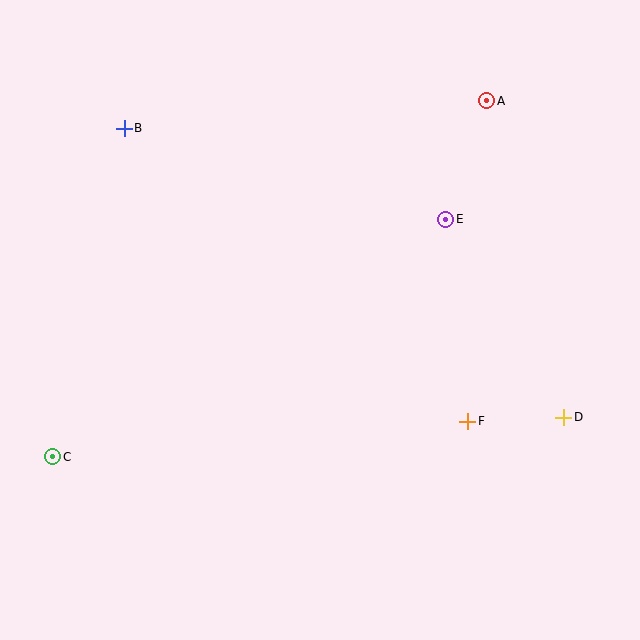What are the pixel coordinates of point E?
Point E is at (446, 219).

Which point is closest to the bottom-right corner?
Point D is closest to the bottom-right corner.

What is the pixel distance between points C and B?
The distance between C and B is 336 pixels.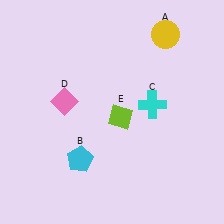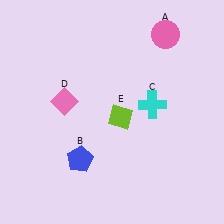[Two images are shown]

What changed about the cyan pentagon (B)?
In Image 1, B is cyan. In Image 2, it changed to blue.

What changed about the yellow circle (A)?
In Image 1, A is yellow. In Image 2, it changed to pink.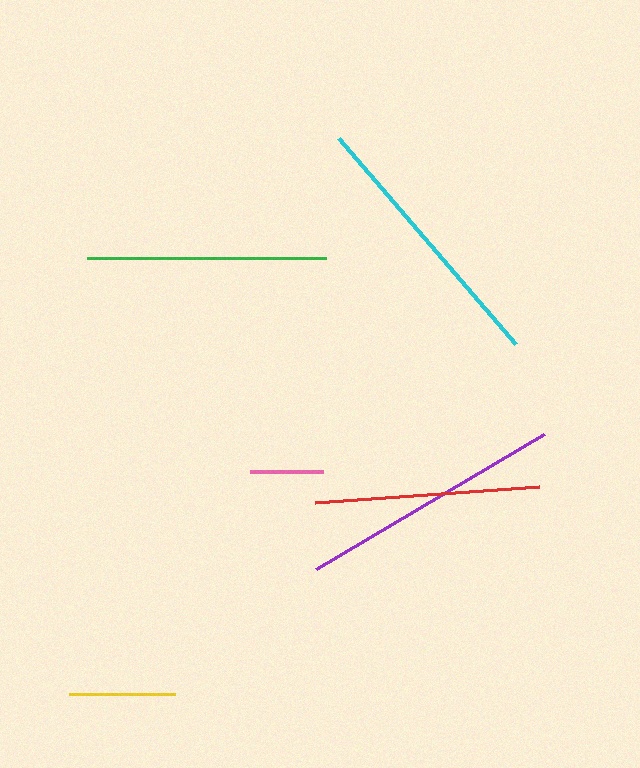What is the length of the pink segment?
The pink segment is approximately 72 pixels long.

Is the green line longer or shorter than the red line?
The green line is longer than the red line.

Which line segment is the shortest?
The pink line is the shortest at approximately 72 pixels.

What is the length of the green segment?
The green segment is approximately 239 pixels long.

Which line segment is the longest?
The cyan line is the longest at approximately 272 pixels.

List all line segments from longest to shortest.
From longest to shortest: cyan, purple, green, red, yellow, pink.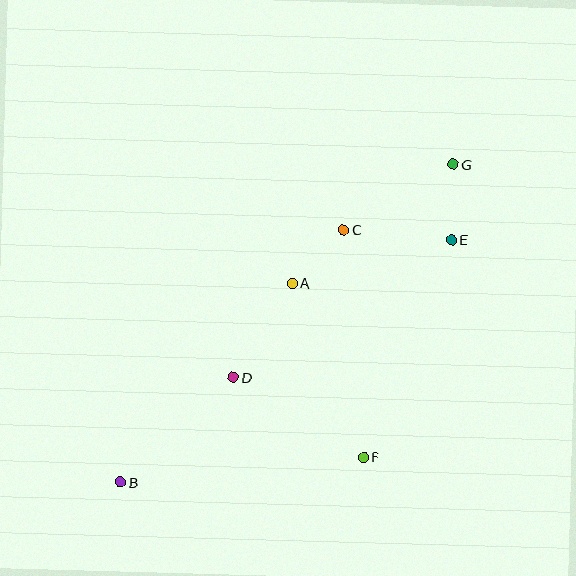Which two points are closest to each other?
Points A and C are closest to each other.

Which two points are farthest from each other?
Points B and G are farthest from each other.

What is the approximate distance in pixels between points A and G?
The distance between A and G is approximately 200 pixels.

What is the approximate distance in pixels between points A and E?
The distance between A and E is approximately 165 pixels.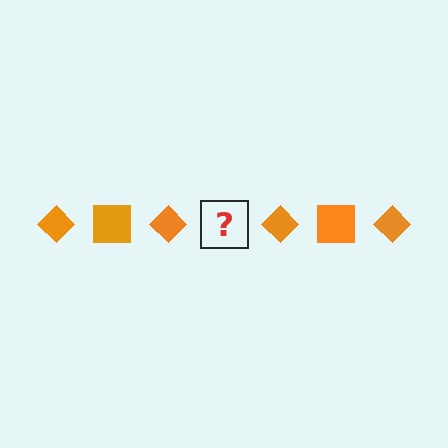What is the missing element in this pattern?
The missing element is an orange square.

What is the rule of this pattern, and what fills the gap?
The rule is that the pattern cycles through diamond, square shapes in orange. The gap should be filled with an orange square.